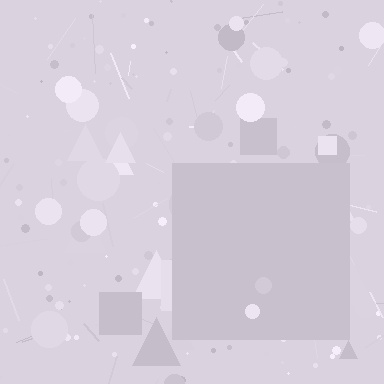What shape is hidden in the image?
A square is hidden in the image.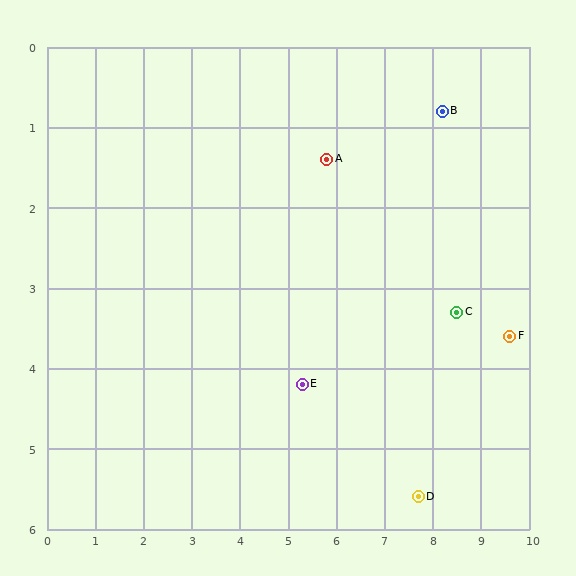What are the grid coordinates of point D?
Point D is at approximately (7.7, 5.6).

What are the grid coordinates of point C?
Point C is at approximately (8.5, 3.3).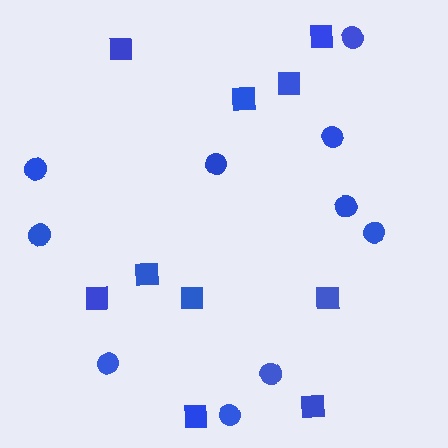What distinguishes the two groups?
There are 2 groups: one group of squares (10) and one group of circles (10).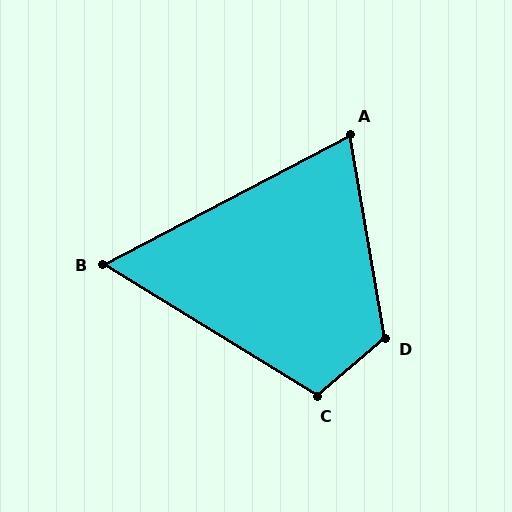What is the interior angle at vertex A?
Approximately 72 degrees (acute).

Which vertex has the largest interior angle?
D, at approximately 121 degrees.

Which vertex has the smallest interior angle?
B, at approximately 59 degrees.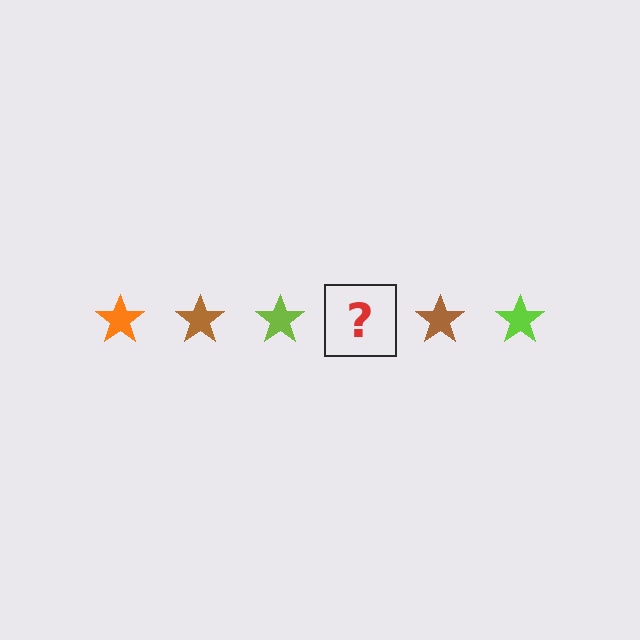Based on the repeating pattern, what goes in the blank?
The blank should be an orange star.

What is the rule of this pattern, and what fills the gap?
The rule is that the pattern cycles through orange, brown, lime stars. The gap should be filled with an orange star.